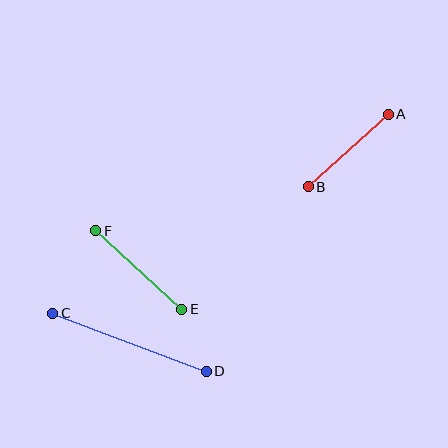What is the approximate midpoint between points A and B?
The midpoint is at approximately (348, 150) pixels.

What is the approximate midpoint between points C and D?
The midpoint is at approximately (130, 342) pixels.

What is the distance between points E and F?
The distance is approximately 116 pixels.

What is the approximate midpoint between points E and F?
The midpoint is at approximately (139, 270) pixels.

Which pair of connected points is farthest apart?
Points C and D are farthest apart.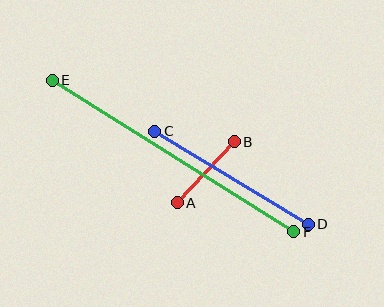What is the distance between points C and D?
The distance is approximately 179 pixels.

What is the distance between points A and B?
The distance is approximately 83 pixels.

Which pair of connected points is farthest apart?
Points E and F are farthest apart.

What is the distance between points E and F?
The distance is approximately 285 pixels.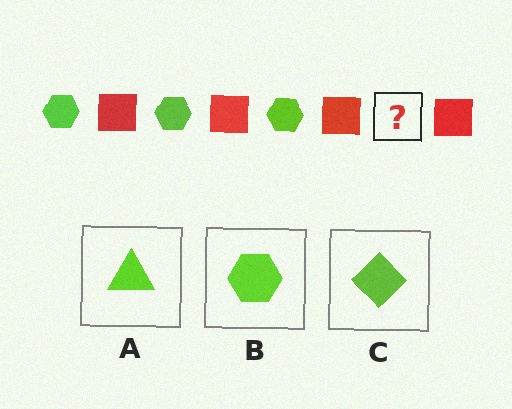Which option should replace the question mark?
Option B.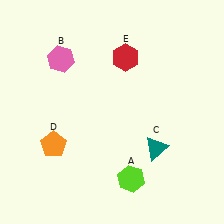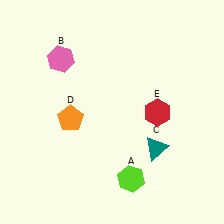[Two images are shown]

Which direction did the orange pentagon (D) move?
The orange pentagon (D) moved up.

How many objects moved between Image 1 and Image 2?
2 objects moved between the two images.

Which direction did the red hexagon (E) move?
The red hexagon (E) moved down.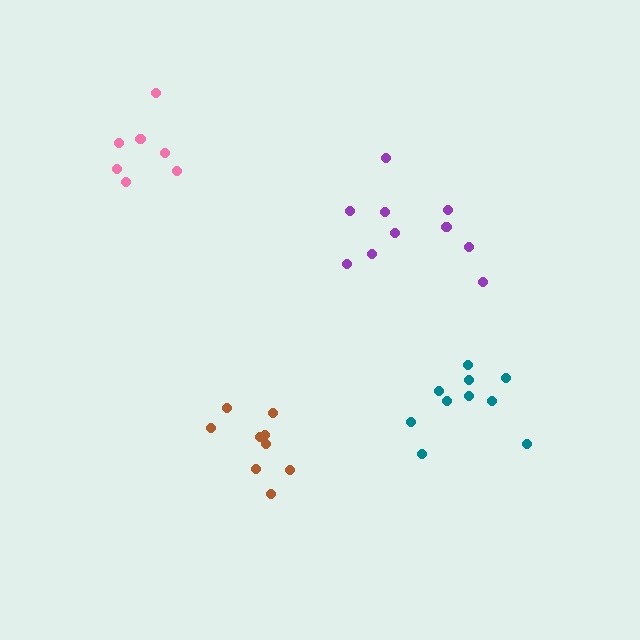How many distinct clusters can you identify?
There are 4 distinct clusters.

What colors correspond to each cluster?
The clusters are colored: teal, pink, purple, brown.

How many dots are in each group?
Group 1: 10 dots, Group 2: 7 dots, Group 3: 10 dots, Group 4: 9 dots (36 total).